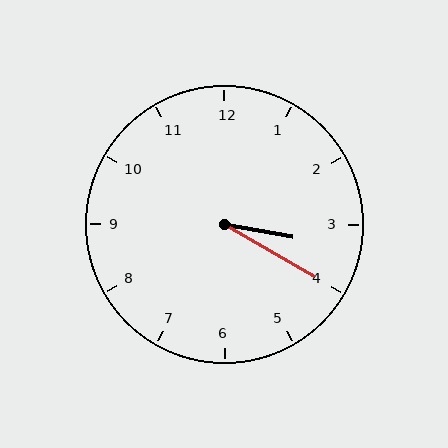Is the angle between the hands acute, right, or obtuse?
It is acute.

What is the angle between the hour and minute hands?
Approximately 20 degrees.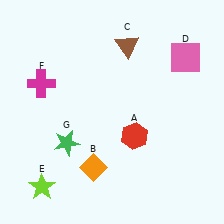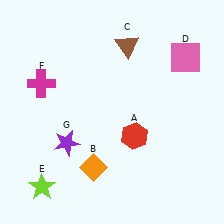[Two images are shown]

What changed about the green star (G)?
In Image 1, G is green. In Image 2, it changed to purple.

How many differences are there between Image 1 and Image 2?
There is 1 difference between the two images.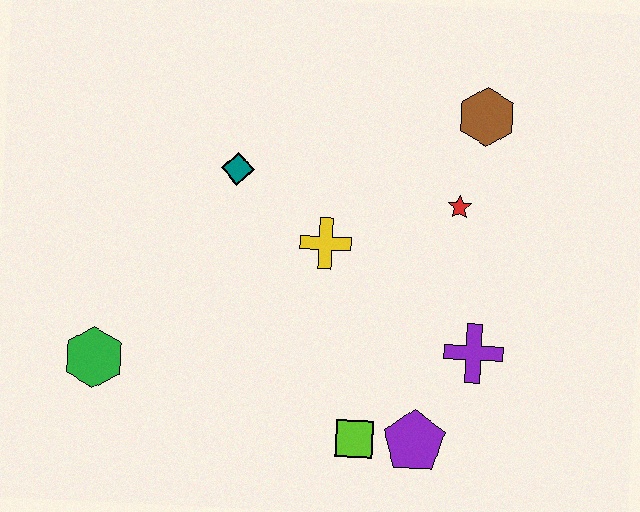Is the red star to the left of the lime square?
No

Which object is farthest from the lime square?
The brown hexagon is farthest from the lime square.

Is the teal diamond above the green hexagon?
Yes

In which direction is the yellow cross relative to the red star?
The yellow cross is to the left of the red star.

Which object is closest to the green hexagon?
The teal diamond is closest to the green hexagon.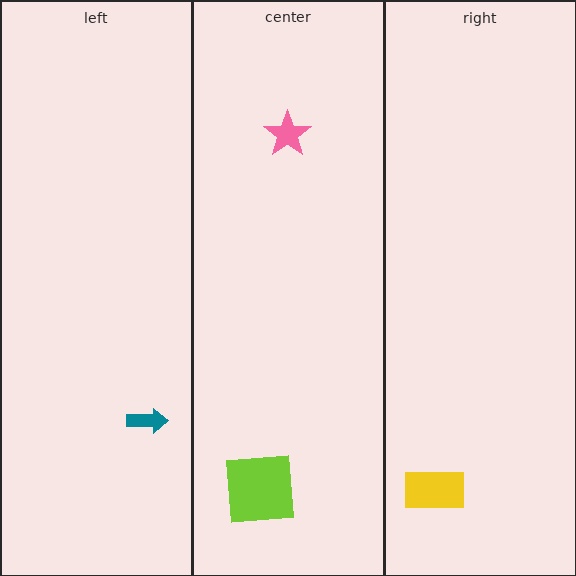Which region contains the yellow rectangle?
The right region.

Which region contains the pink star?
The center region.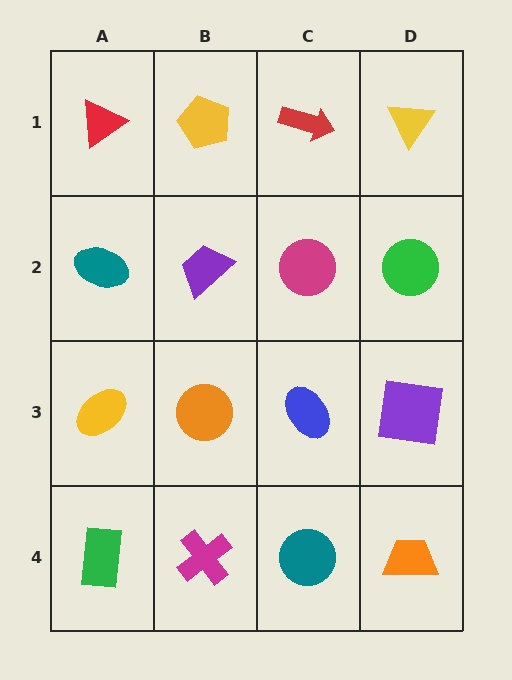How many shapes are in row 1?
4 shapes.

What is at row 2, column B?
A purple trapezoid.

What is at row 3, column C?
A blue ellipse.